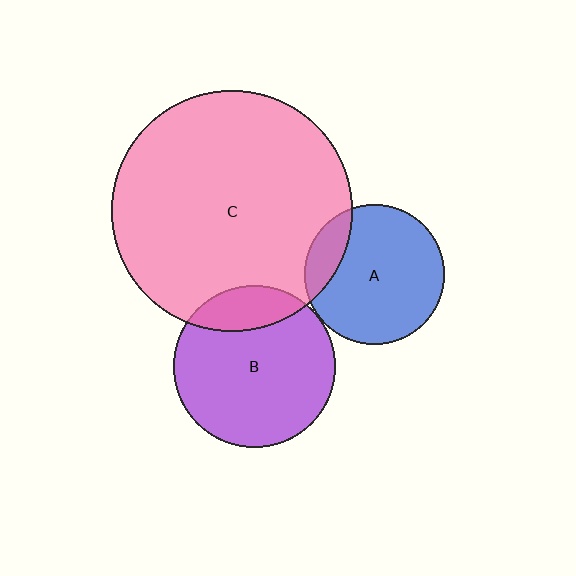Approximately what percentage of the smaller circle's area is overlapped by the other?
Approximately 15%.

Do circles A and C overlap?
Yes.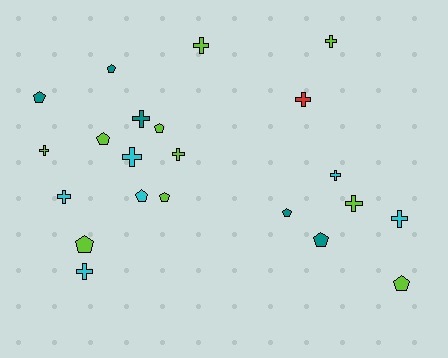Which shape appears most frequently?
Cross, with 12 objects.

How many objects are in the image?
There are 22 objects.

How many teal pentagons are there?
There are 4 teal pentagons.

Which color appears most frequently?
Lime, with 10 objects.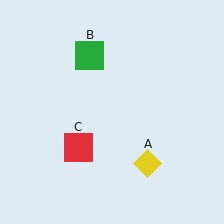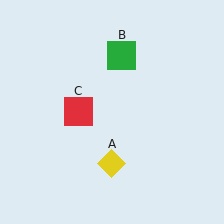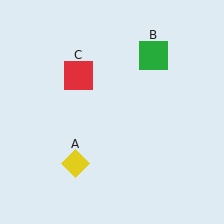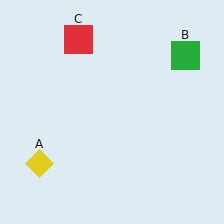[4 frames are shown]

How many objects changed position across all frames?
3 objects changed position: yellow diamond (object A), green square (object B), red square (object C).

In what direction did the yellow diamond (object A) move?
The yellow diamond (object A) moved left.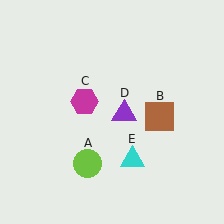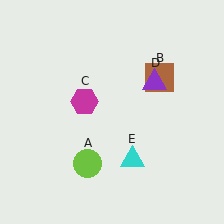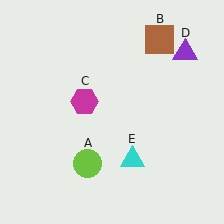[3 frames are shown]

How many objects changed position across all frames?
2 objects changed position: brown square (object B), purple triangle (object D).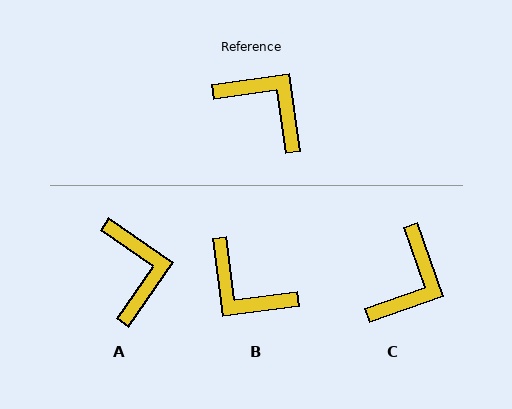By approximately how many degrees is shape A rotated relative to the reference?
Approximately 43 degrees clockwise.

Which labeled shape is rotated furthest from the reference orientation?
B, about 179 degrees away.